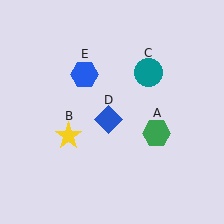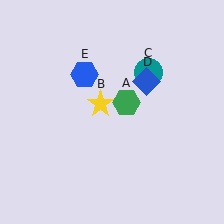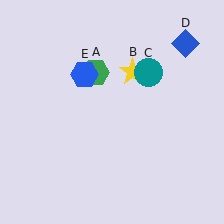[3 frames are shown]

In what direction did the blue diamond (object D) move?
The blue diamond (object D) moved up and to the right.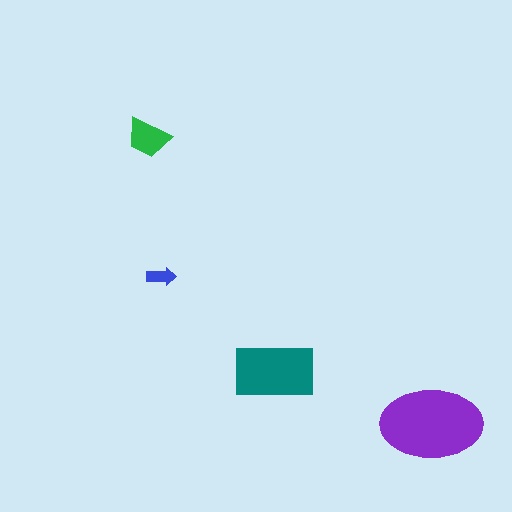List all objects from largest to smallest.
The purple ellipse, the teal rectangle, the green trapezoid, the blue arrow.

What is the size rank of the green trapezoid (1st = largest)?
3rd.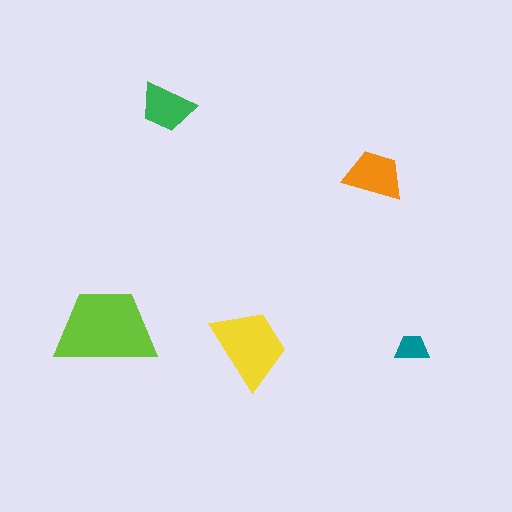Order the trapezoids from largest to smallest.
the lime one, the yellow one, the orange one, the green one, the teal one.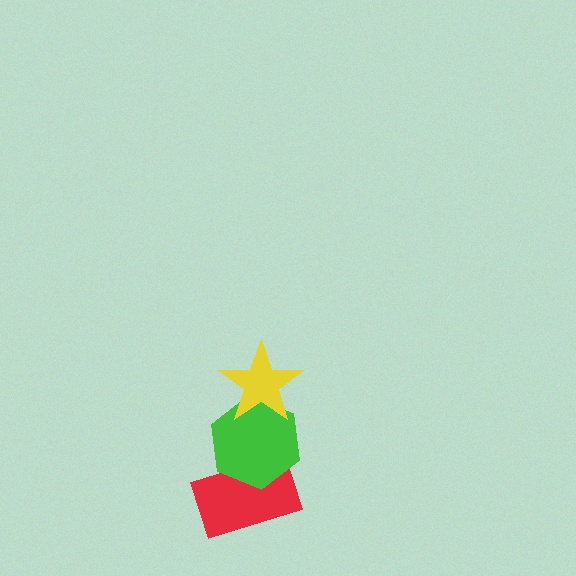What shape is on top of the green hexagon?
The yellow star is on top of the green hexagon.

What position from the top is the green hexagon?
The green hexagon is 2nd from the top.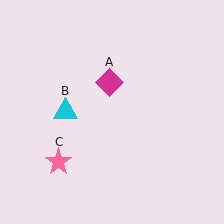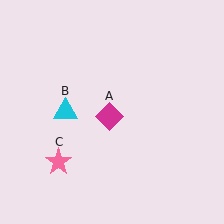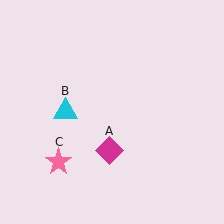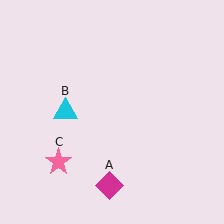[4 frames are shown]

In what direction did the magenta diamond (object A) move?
The magenta diamond (object A) moved down.